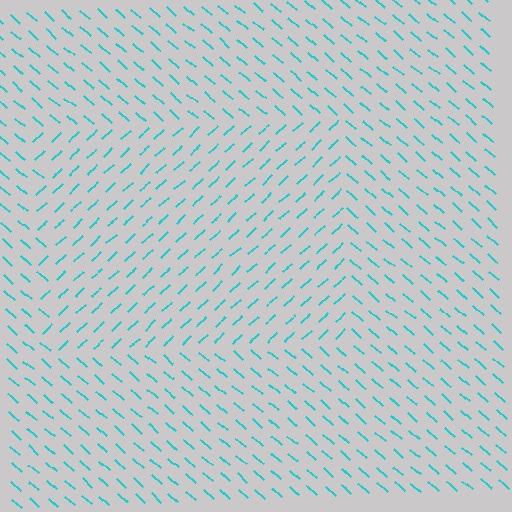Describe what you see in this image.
The image is filled with small cyan line segments. A rectangle region in the image has lines oriented differently from the surrounding lines, creating a visible texture boundary.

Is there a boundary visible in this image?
Yes, there is a texture boundary formed by a change in line orientation.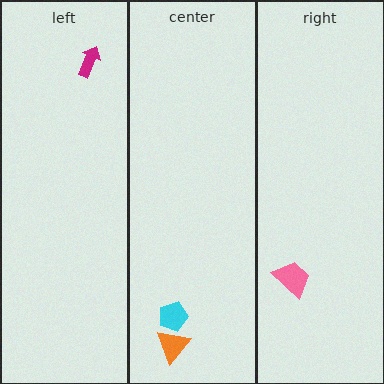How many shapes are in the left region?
1.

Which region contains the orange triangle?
The center region.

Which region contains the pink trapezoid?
The right region.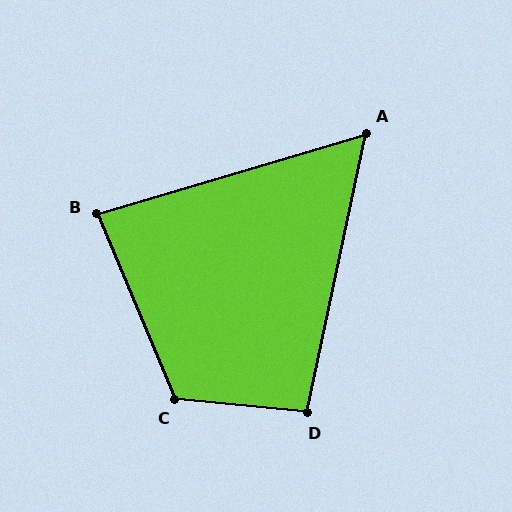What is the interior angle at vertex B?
Approximately 84 degrees (acute).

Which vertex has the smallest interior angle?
A, at approximately 62 degrees.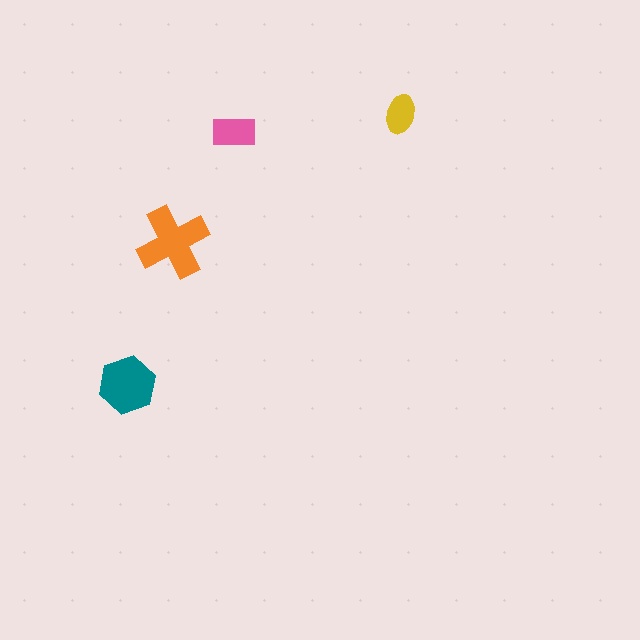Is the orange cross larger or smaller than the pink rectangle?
Larger.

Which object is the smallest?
The yellow ellipse.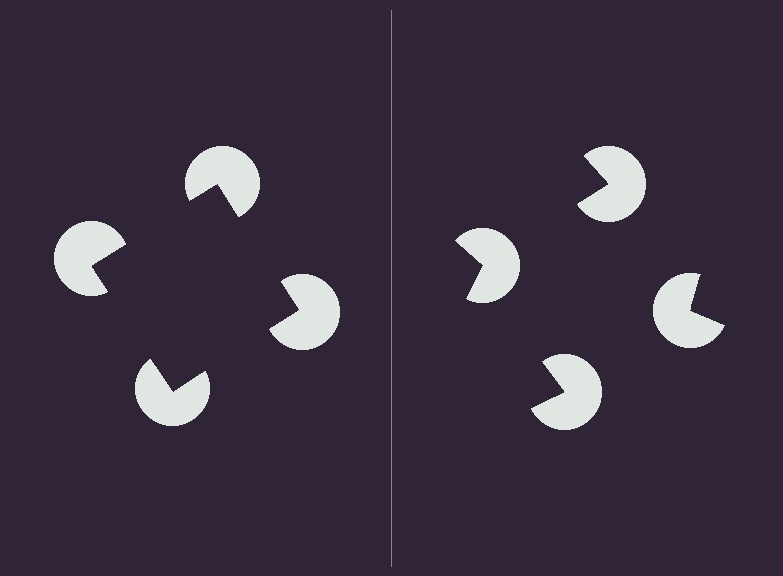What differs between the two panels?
The pac-man discs are positioned identically on both sides; only the wedge orientations differ. On the left they align to a square; on the right they are misaligned.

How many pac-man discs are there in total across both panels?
8 — 4 on each side.